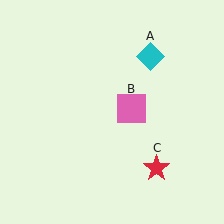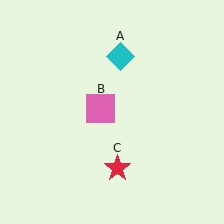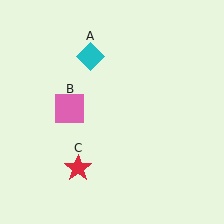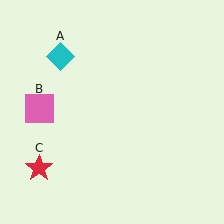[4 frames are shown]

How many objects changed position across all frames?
3 objects changed position: cyan diamond (object A), pink square (object B), red star (object C).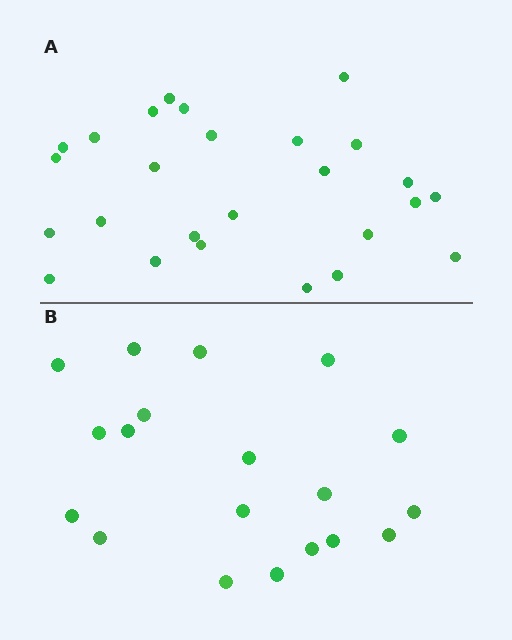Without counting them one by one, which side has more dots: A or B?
Region A (the top region) has more dots.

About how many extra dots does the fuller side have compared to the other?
Region A has roughly 8 or so more dots than region B.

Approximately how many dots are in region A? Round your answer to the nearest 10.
About 30 dots. (The exact count is 26, which rounds to 30.)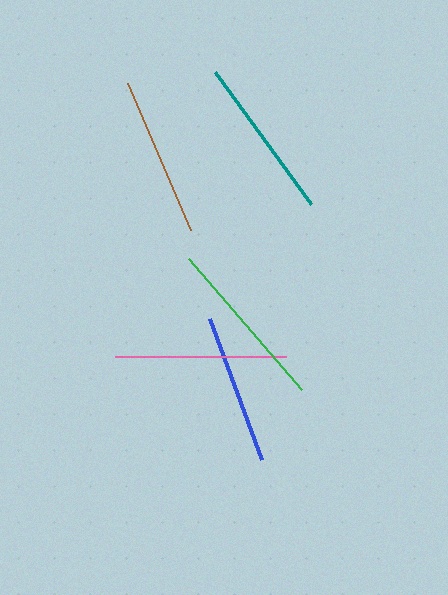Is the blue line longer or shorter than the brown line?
The brown line is longer than the blue line.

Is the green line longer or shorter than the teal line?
The green line is longer than the teal line.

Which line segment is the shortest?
The blue line is the shortest at approximately 150 pixels.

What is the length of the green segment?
The green segment is approximately 173 pixels long.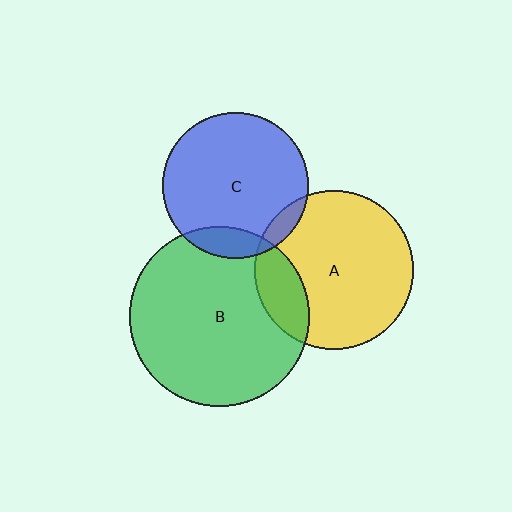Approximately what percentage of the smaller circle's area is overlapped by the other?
Approximately 20%.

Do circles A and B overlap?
Yes.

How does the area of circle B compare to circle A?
Approximately 1.3 times.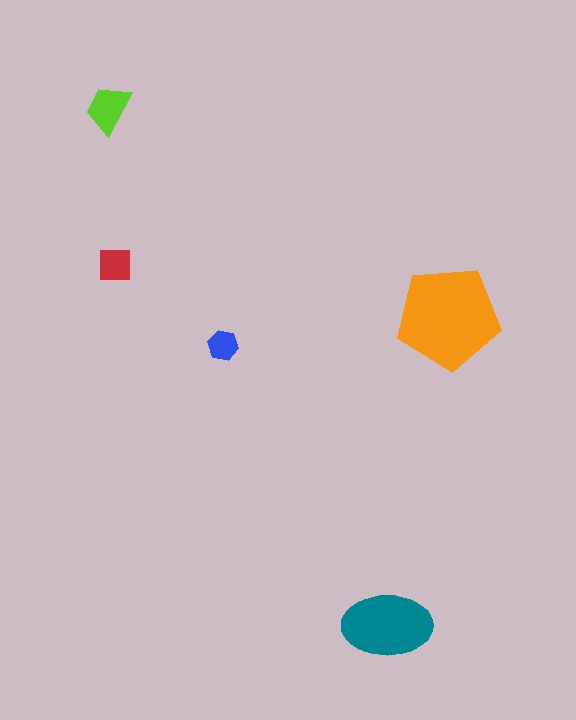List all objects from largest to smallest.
The orange pentagon, the teal ellipse, the lime trapezoid, the red square, the blue hexagon.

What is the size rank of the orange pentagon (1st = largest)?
1st.